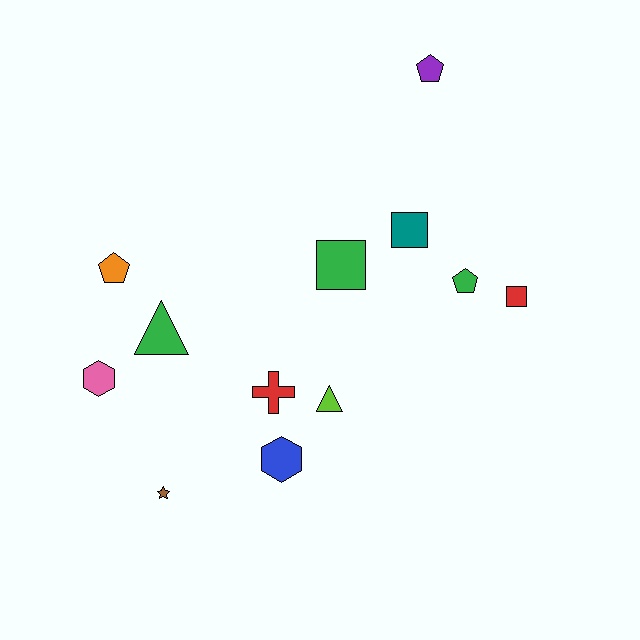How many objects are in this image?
There are 12 objects.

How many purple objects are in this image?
There is 1 purple object.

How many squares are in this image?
There are 3 squares.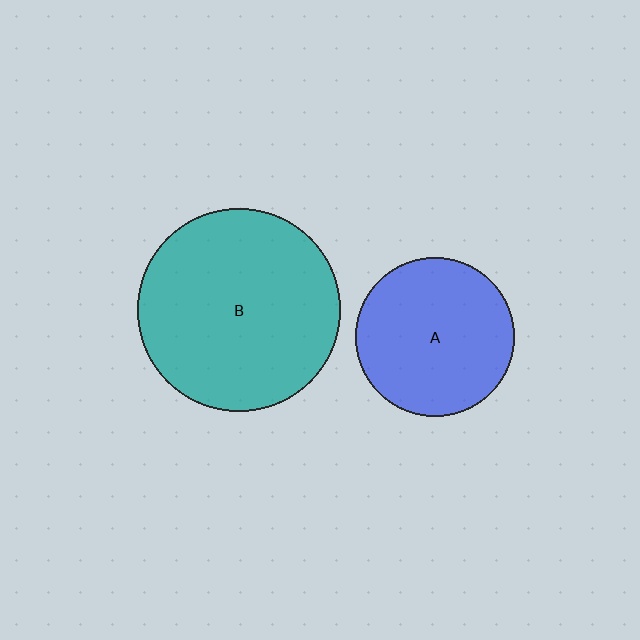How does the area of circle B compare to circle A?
Approximately 1.6 times.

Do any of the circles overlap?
No, none of the circles overlap.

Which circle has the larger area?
Circle B (teal).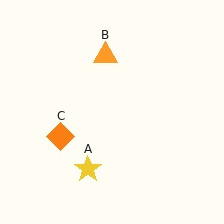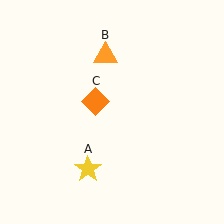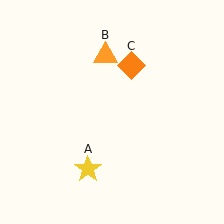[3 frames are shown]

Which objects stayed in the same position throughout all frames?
Yellow star (object A) and orange triangle (object B) remained stationary.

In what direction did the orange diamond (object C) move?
The orange diamond (object C) moved up and to the right.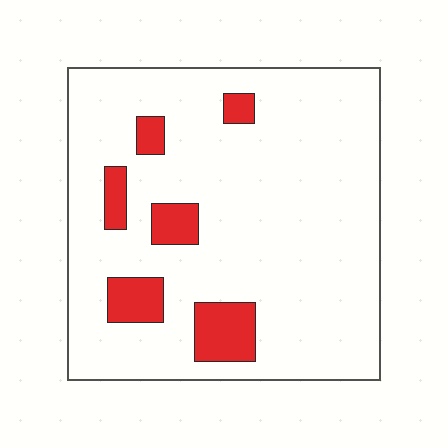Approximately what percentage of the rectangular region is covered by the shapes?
Approximately 10%.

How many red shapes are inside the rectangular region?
6.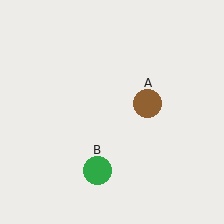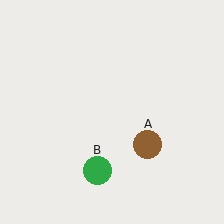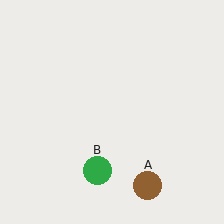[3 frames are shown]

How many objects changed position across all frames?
1 object changed position: brown circle (object A).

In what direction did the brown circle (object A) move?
The brown circle (object A) moved down.